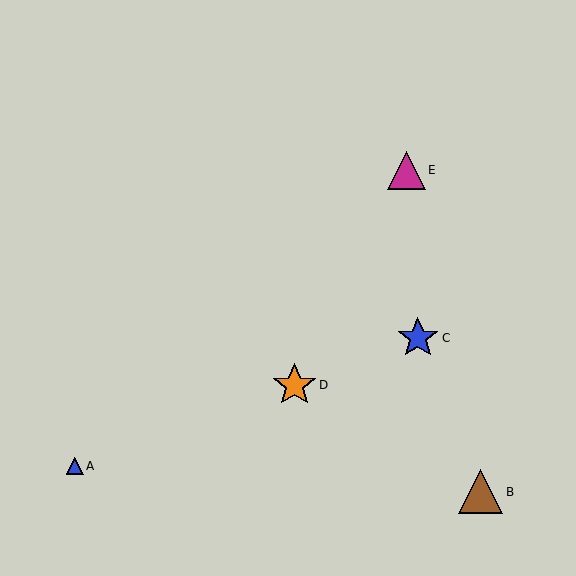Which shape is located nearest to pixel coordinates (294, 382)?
The orange star (labeled D) at (295, 385) is nearest to that location.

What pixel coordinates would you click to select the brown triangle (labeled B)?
Click at (481, 492) to select the brown triangle B.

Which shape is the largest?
The brown triangle (labeled B) is the largest.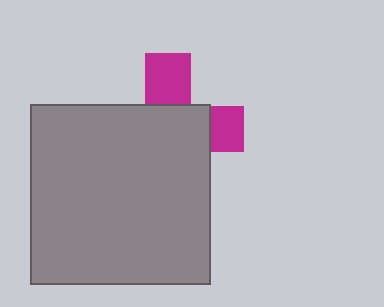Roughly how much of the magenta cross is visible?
A small part of it is visible (roughly 32%).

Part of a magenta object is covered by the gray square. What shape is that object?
It is a cross.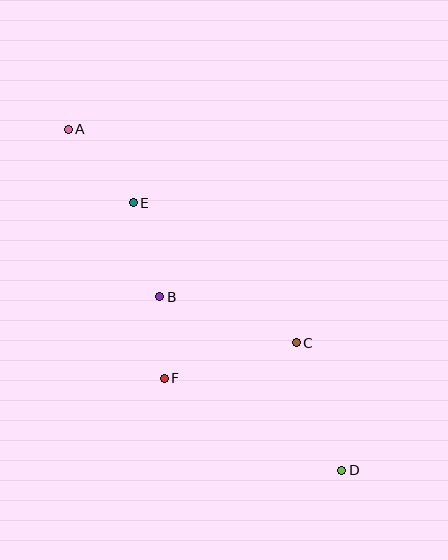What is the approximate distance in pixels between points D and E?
The distance between D and E is approximately 339 pixels.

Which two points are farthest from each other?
Points A and D are farthest from each other.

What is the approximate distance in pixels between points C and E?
The distance between C and E is approximately 214 pixels.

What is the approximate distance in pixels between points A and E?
The distance between A and E is approximately 99 pixels.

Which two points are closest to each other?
Points B and F are closest to each other.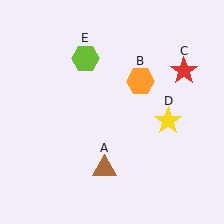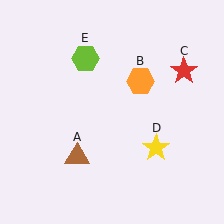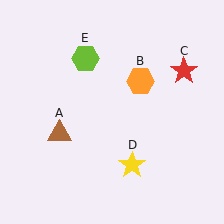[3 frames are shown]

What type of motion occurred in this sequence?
The brown triangle (object A), yellow star (object D) rotated clockwise around the center of the scene.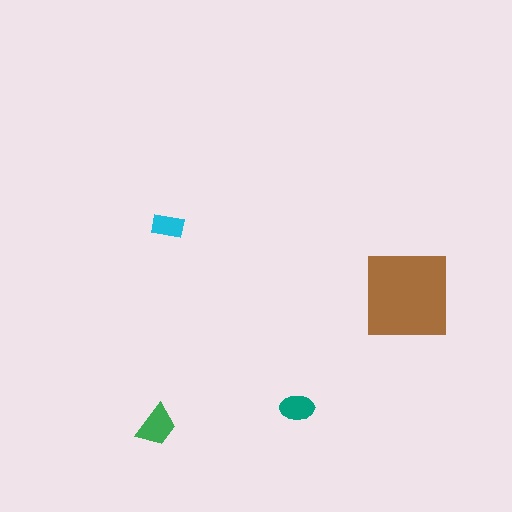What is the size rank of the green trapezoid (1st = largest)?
2nd.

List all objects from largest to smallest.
The brown square, the green trapezoid, the teal ellipse, the cyan rectangle.